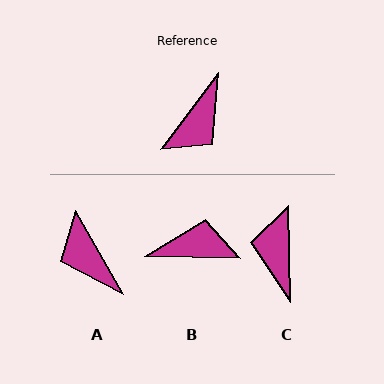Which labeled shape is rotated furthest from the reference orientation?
C, about 142 degrees away.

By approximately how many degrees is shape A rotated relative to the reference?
Approximately 113 degrees clockwise.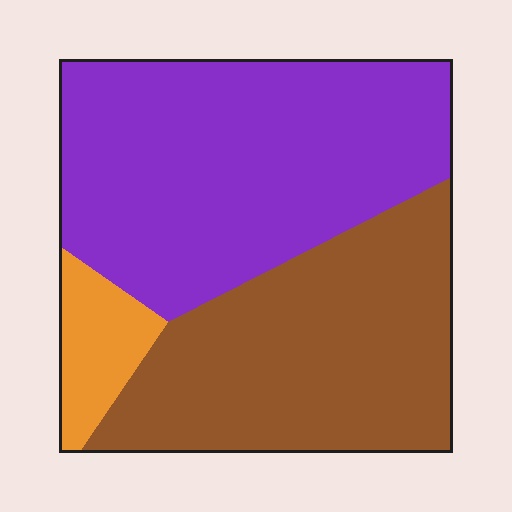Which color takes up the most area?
Purple, at roughly 50%.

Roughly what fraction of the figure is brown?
Brown takes up about two fifths (2/5) of the figure.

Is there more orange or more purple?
Purple.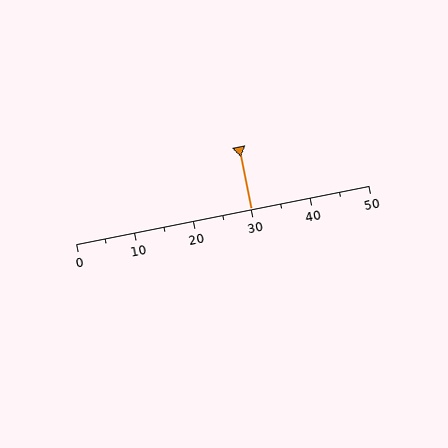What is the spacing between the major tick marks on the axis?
The major ticks are spaced 10 apart.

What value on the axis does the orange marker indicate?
The marker indicates approximately 30.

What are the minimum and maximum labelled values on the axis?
The axis runs from 0 to 50.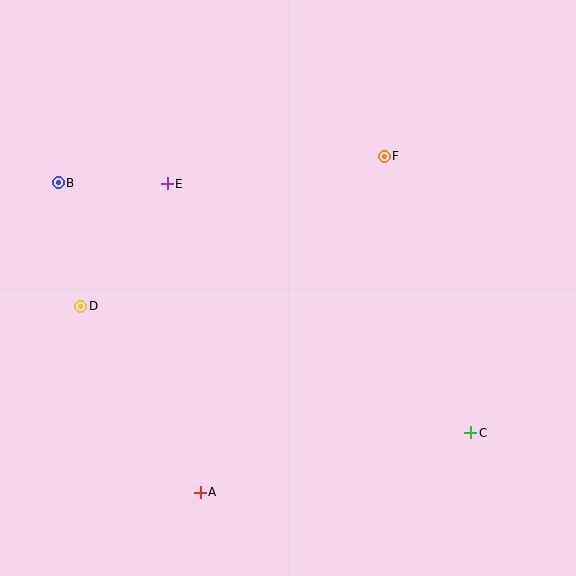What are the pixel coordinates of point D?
Point D is at (81, 306).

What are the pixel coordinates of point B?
Point B is at (58, 183).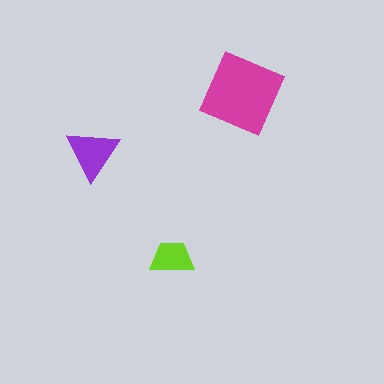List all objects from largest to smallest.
The magenta diamond, the purple triangle, the lime trapezoid.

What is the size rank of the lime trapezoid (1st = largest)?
3rd.